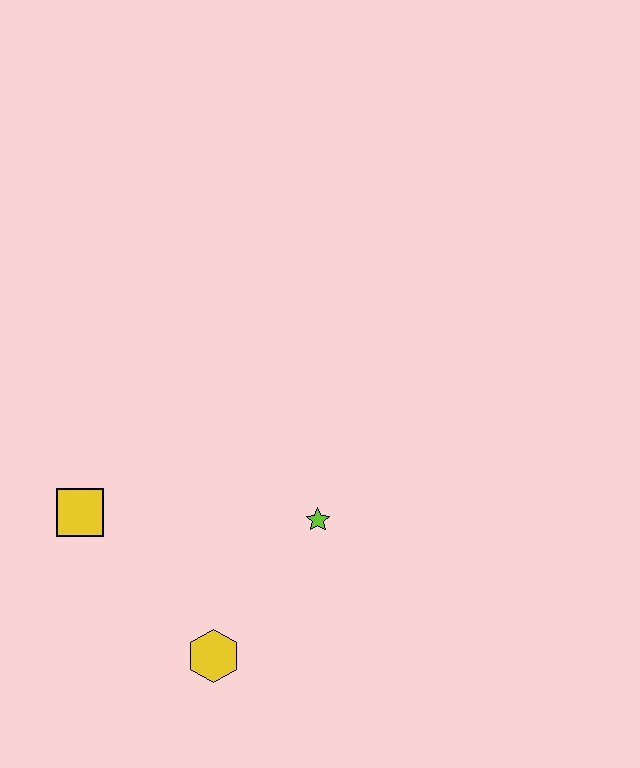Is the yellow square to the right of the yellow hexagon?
No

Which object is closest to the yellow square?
The yellow hexagon is closest to the yellow square.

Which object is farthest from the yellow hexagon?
The yellow square is farthest from the yellow hexagon.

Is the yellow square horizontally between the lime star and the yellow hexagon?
No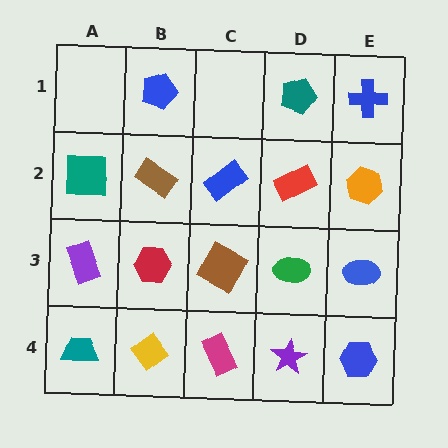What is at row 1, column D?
A teal pentagon.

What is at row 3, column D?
A green ellipse.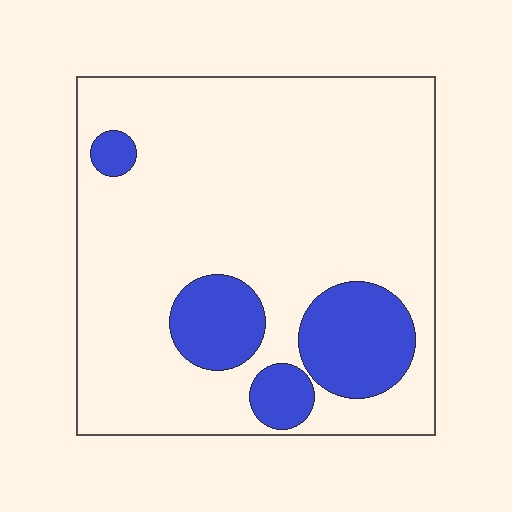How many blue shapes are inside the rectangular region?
4.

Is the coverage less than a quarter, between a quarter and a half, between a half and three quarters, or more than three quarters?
Less than a quarter.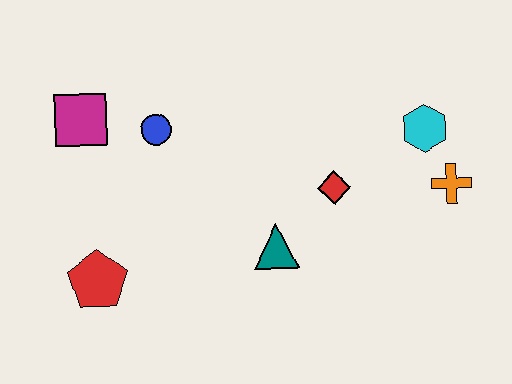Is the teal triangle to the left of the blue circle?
No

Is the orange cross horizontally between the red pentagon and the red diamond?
No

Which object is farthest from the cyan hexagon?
The red pentagon is farthest from the cyan hexagon.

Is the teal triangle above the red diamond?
No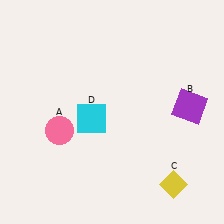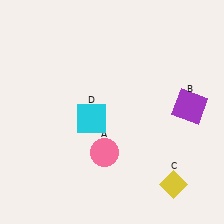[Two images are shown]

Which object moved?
The pink circle (A) moved right.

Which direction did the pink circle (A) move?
The pink circle (A) moved right.